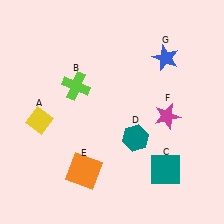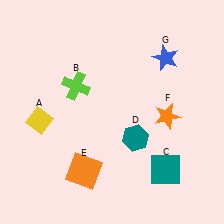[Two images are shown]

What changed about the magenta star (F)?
In Image 1, F is magenta. In Image 2, it changed to orange.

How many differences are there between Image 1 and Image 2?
There is 1 difference between the two images.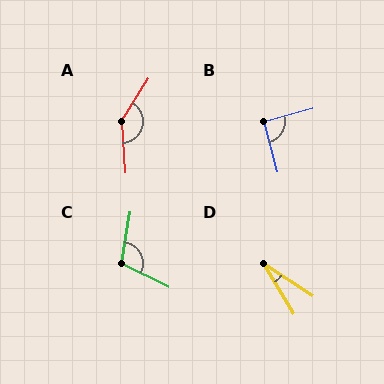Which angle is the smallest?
D, at approximately 26 degrees.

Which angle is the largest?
A, at approximately 145 degrees.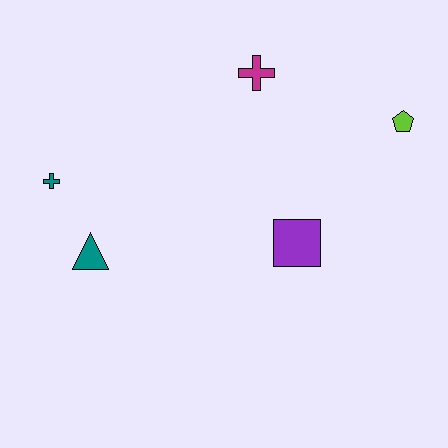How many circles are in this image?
There are no circles.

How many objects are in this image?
There are 5 objects.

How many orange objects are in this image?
There are no orange objects.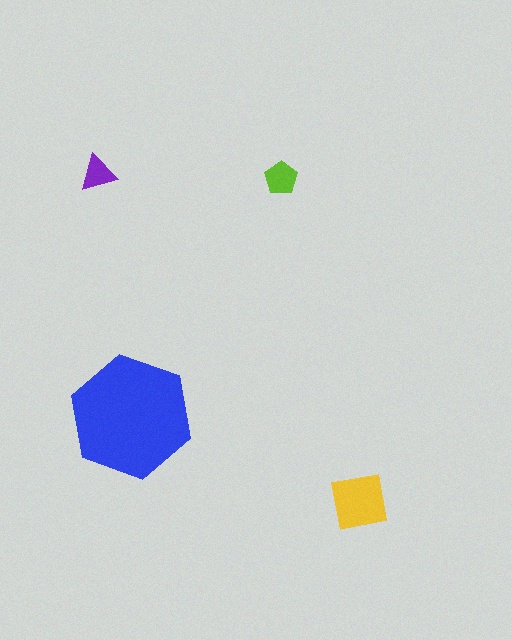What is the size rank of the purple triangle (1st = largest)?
4th.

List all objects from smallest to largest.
The purple triangle, the lime pentagon, the yellow square, the blue hexagon.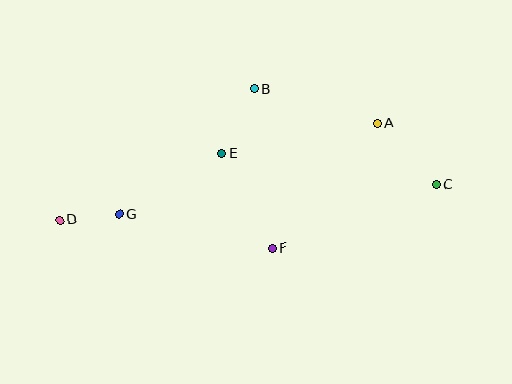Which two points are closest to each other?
Points D and G are closest to each other.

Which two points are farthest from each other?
Points C and D are farthest from each other.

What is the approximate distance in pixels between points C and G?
The distance between C and G is approximately 318 pixels.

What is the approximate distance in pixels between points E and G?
The distance between E and G is approximately 119 pixels.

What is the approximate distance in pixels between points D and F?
The distance between D and F is approximately 214 pixels.